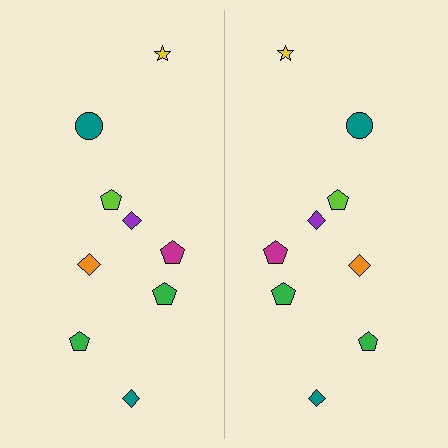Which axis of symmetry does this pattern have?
The pattern has a vertical axis of symmetry running through the center of the image.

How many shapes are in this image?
There are 18 shapes in this image.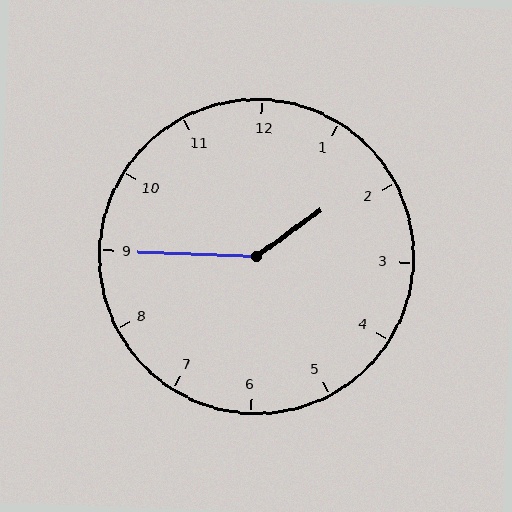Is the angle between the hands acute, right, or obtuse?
It is obtuse.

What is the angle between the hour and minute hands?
Approximately 142 degrees.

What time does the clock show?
1:45.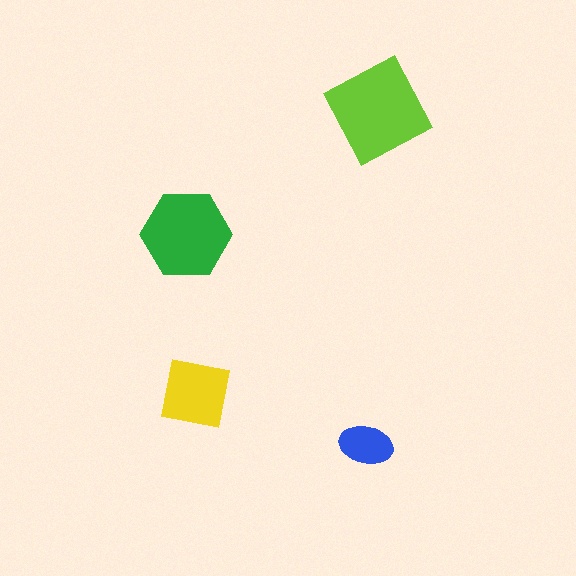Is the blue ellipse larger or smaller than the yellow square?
Smaller.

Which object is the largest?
The lime square.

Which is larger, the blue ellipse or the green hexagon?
The green hexagon.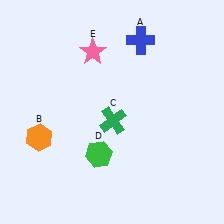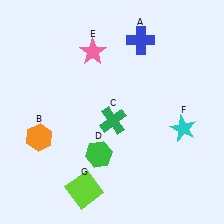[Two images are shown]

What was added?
A cyan star (F), a lime square (G) were added in Image 2.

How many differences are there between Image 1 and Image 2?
There are 2 differences between the two images.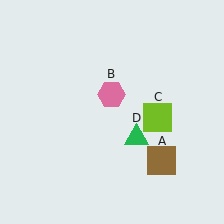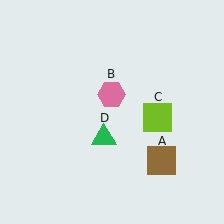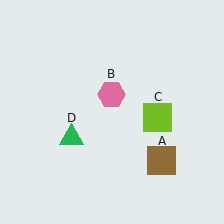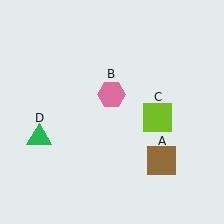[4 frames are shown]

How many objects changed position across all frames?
1 object changed position: green triangle (object D).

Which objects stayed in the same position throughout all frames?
Brown square (object A) and pink hexagon (object B) and lime square (object C) remained stationary.